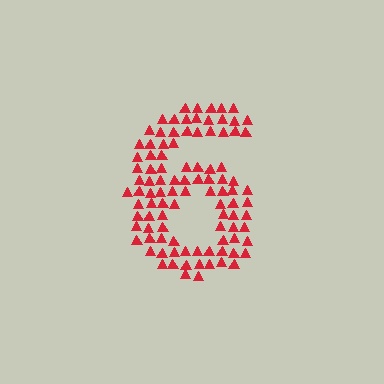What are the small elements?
The small elements are triangles.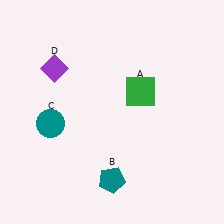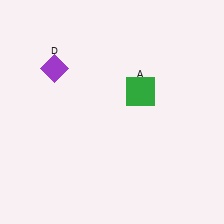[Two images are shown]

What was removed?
The teal circle (C), the teal pentagon (B) were removed in Image 2.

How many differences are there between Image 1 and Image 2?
There are 2 differences between the two images.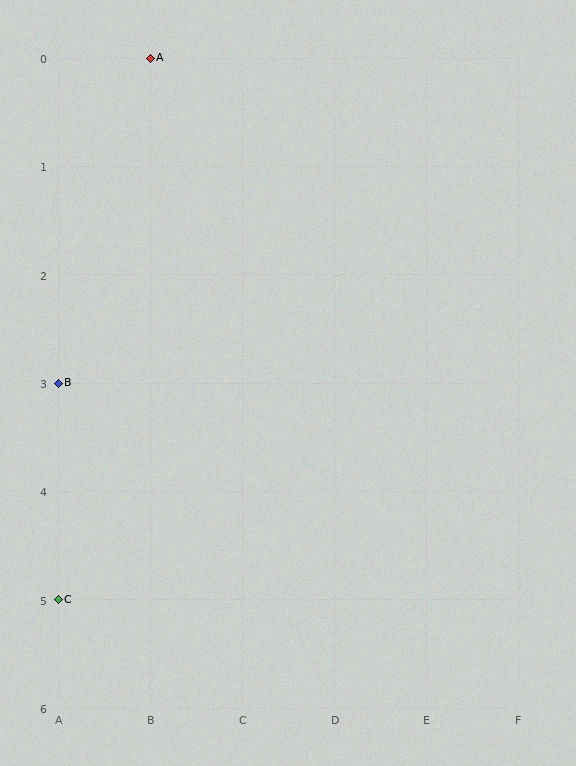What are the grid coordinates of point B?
Point B is at grid coordinates (A, 3).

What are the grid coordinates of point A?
Point A is at grid coordinates (B, 0).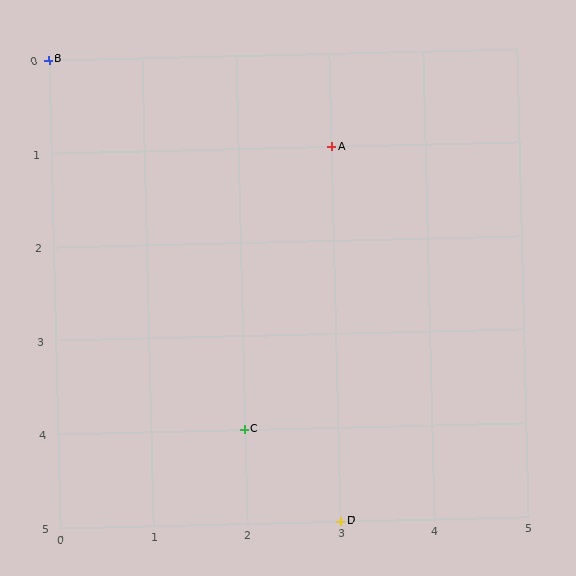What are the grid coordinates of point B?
Point B is at grid coordinates (0, 0).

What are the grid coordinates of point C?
Point C is at grid coordinates (2, 4).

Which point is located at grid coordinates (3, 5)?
Point D is at (3, 5).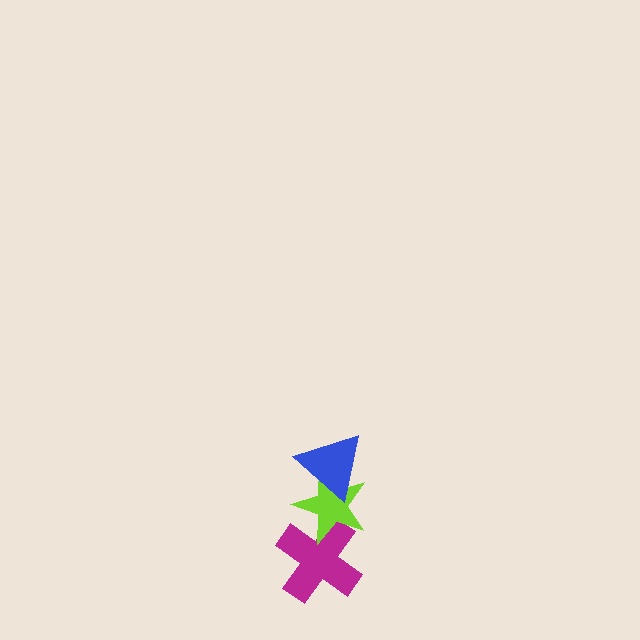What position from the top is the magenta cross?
The magenta cross is 3rd from the top.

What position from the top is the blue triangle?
The blue triangle is 1st from the top.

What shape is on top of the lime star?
The blue triangle is on top of the lime star.